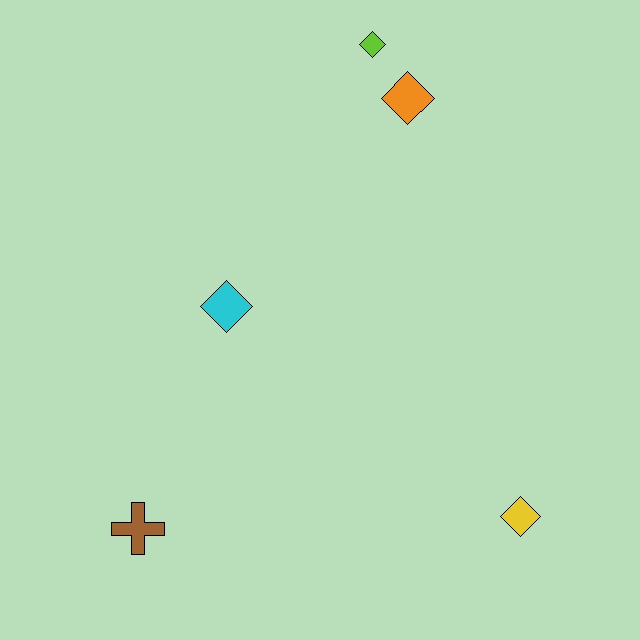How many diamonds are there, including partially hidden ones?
There are 4 diamonds.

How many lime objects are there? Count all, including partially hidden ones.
There is 1 lime object.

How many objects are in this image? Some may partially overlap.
There are 5 objects.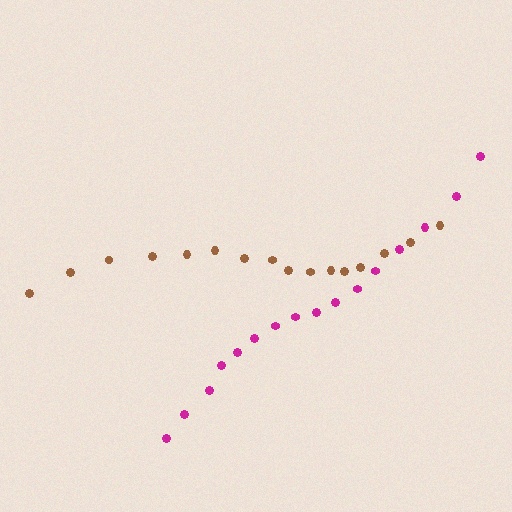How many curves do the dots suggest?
There are 2 distinct paths.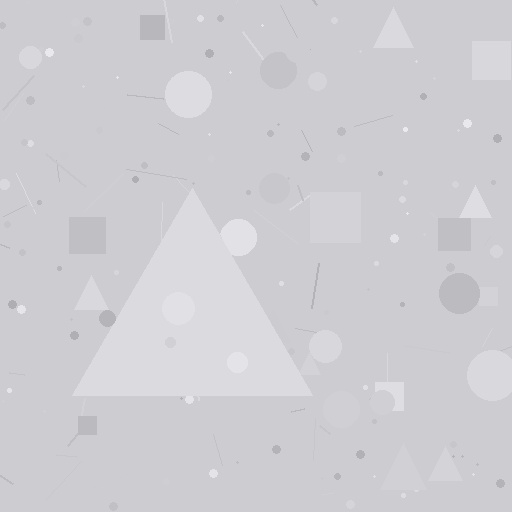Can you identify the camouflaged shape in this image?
The camouflaged shape is a triangle.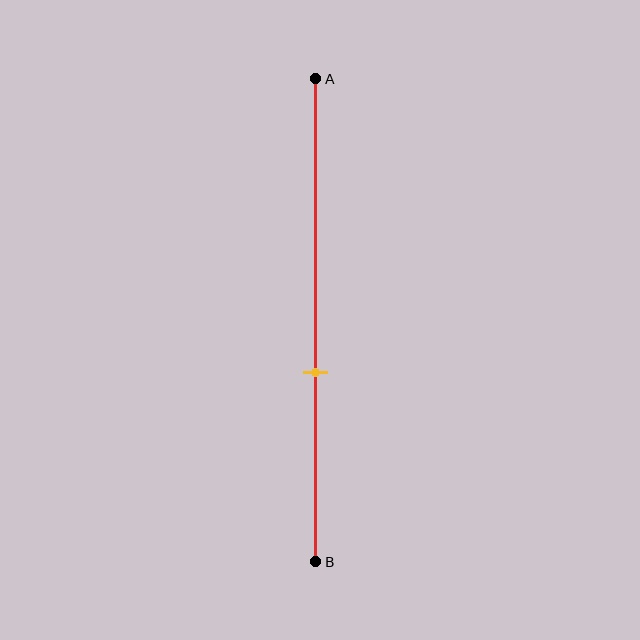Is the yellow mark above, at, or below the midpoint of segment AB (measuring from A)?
The yellow mark is below the midpoint of segment AB.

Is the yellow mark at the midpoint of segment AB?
No, the mark is at about 60% from A, not at the 50% midpoint.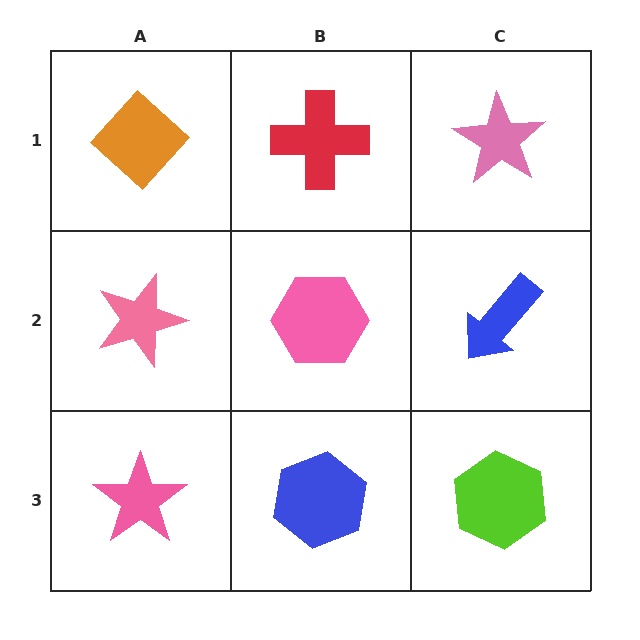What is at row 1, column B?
A red cross.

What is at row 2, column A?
A pink star.